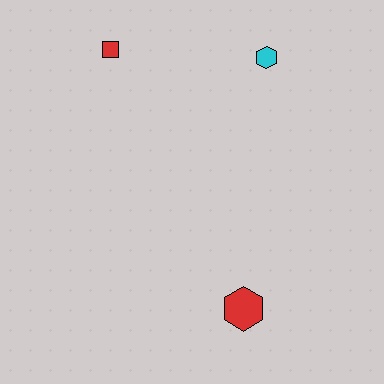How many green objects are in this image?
There are no green objects.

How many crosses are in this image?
There are no crosses.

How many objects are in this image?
There are 3 objects.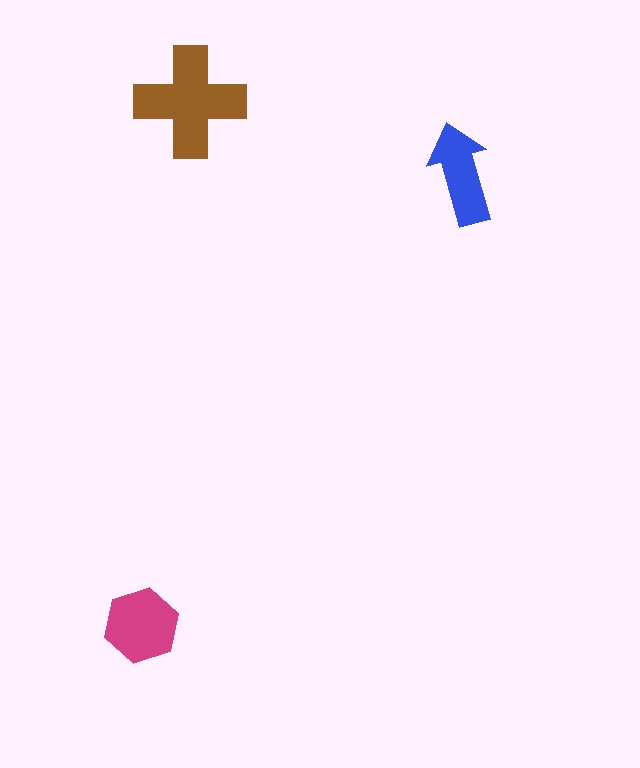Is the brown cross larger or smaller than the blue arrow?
Larger.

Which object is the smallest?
The blue arrow.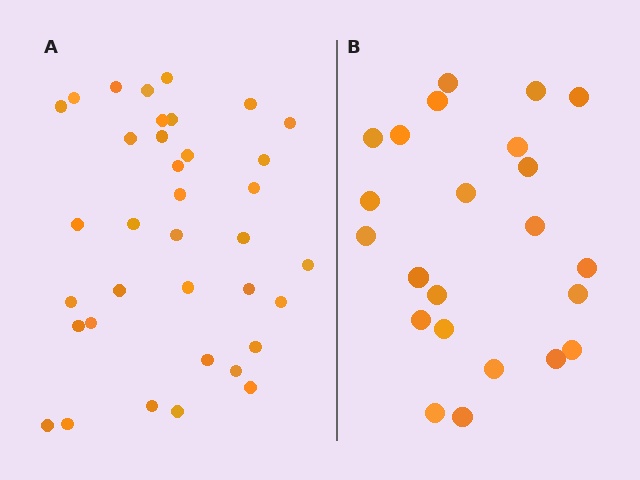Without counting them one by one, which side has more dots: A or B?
Region A (the left region) has more dots.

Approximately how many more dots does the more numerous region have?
Region A has approximately 15 more dots than region B.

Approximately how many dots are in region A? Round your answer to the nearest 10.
About 40 dots. (The exact count is 36, which rounds to 40.)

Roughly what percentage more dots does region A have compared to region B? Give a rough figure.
About 55% more.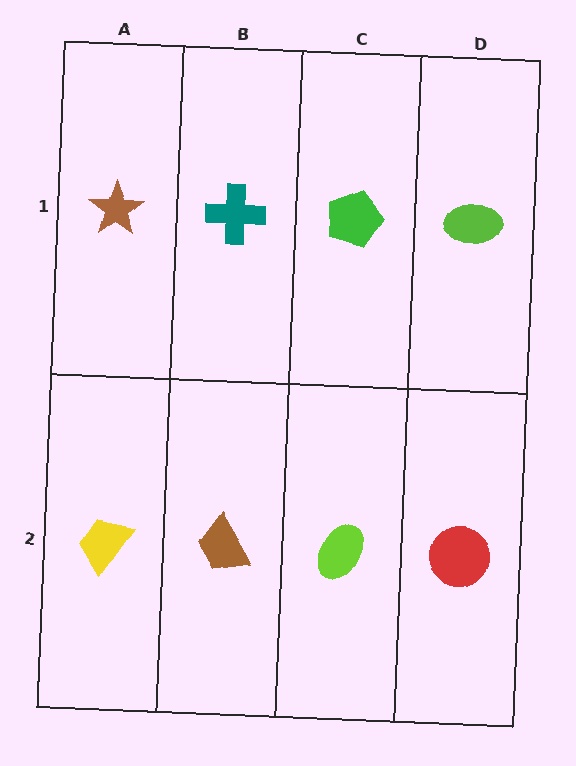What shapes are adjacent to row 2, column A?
A brown star (row 1, column A), a brown trapezoid (row 2, column B).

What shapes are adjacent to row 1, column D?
A red circle (row 2, column D), a green pentagon (row 1, column C).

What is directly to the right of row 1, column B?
A green pentagon.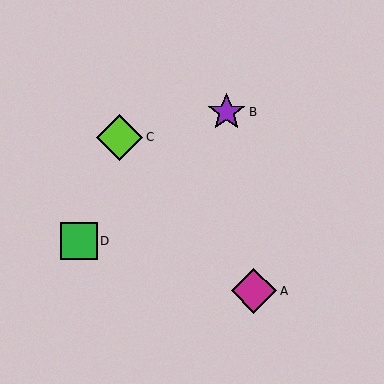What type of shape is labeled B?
Shape B is a purple star.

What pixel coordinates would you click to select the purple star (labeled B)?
Click at (227, 112) to select the purple star B.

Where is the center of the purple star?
The center of the purple star is at (227, 112).